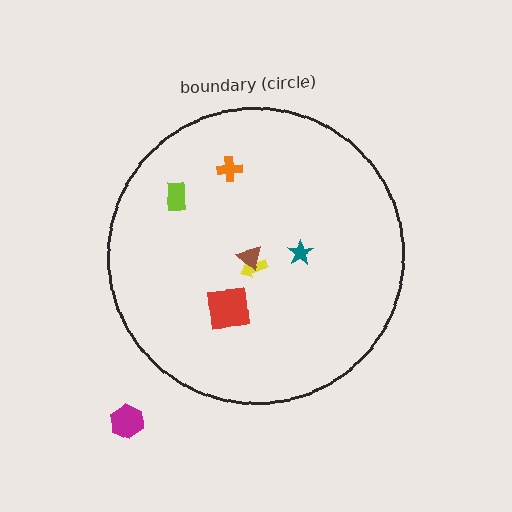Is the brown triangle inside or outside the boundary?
Inside.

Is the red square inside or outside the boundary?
Inside.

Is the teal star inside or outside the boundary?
Inside.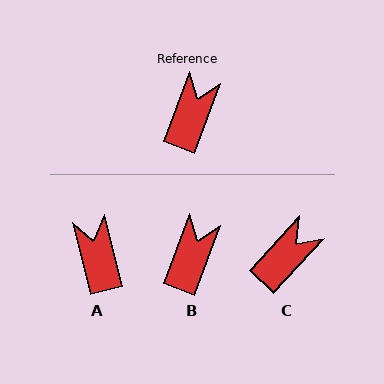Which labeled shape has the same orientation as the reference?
B.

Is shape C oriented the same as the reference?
No, it is off by about 22 degrees.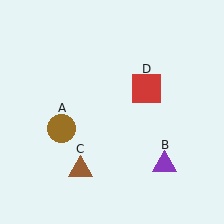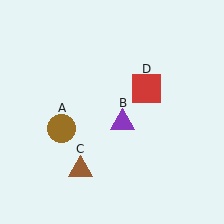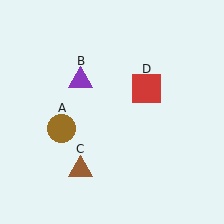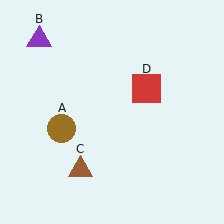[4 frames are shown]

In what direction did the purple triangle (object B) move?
The purple triangle (object B) moved up and to the left.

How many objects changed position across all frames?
1 object changed position: purple triangle (object B).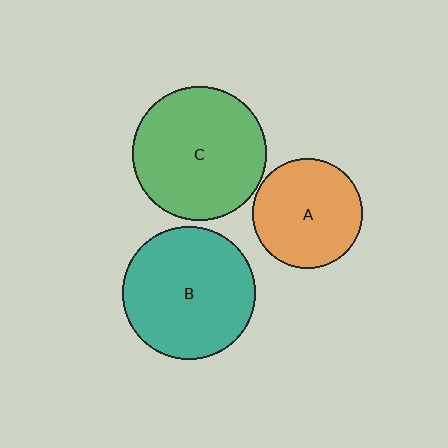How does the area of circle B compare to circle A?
Approximately 1.5 times.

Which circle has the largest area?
Circle C (green).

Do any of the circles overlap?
No, none of the circles overlap.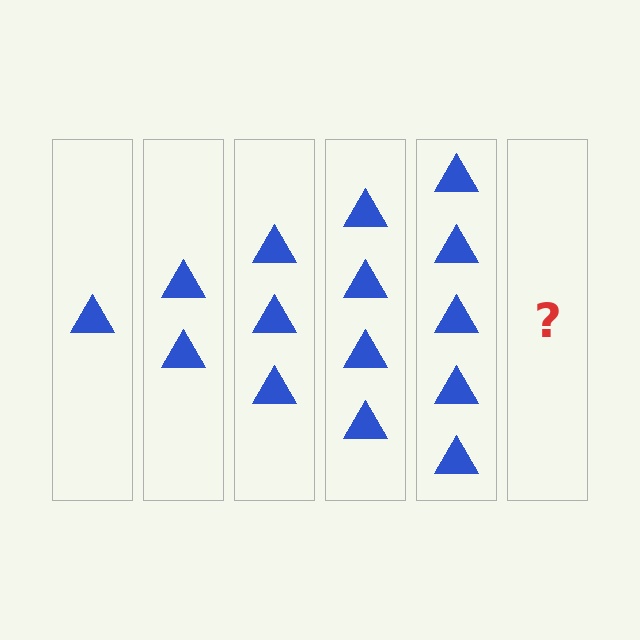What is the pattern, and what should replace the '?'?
The pattern is that each step adds one more triangle. The '?' should be 6 triangles.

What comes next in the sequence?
The next element should be 6 triangles.